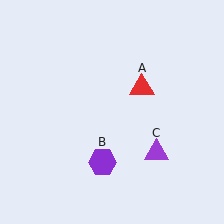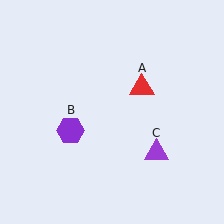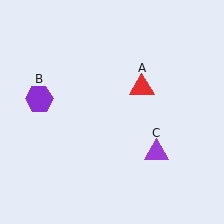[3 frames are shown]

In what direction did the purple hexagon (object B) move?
The purple hexagon (object B) moved up and to the left.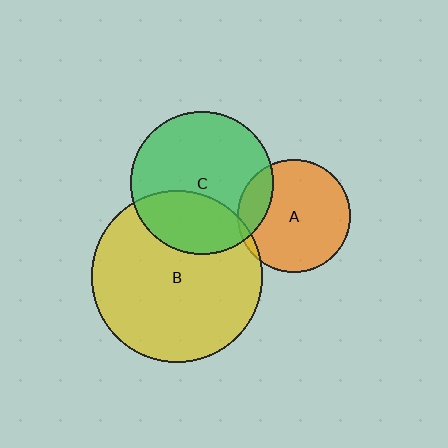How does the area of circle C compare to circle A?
Approximately 1.6 times.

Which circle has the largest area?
Circle B (yellow).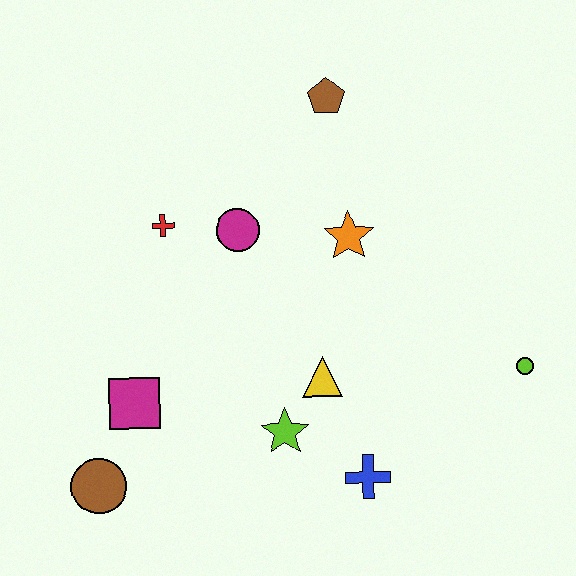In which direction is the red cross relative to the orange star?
The red cross is to the left of the orange star.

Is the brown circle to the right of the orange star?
No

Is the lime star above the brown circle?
Yes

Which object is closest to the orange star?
The magenta circle is closest to the orange star.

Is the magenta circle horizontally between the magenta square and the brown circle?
No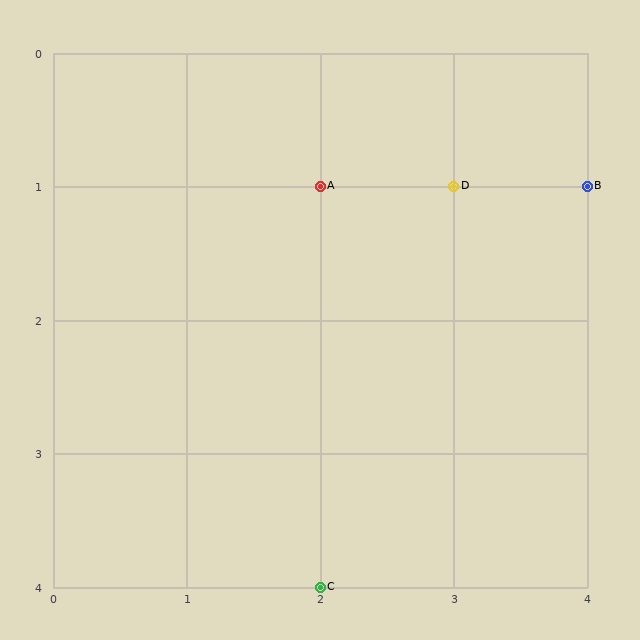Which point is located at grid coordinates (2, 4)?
Point C is at (2, 4).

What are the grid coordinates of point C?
Point C is at grid coordinates (2, 4).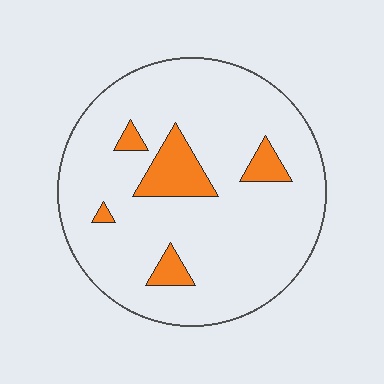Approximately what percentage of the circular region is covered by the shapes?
Approximately 10%.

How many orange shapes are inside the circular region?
5.